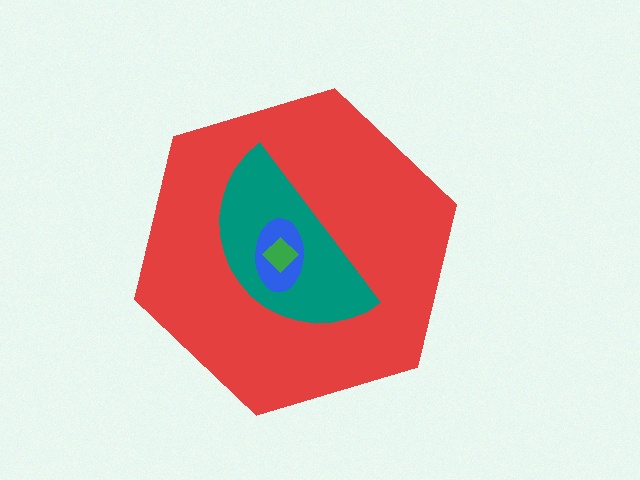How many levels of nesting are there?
4.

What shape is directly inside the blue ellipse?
The green diamond.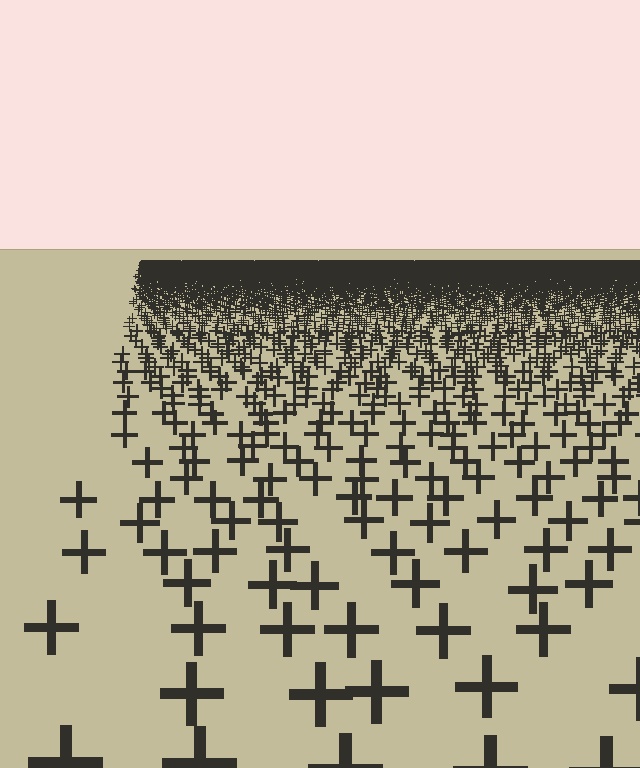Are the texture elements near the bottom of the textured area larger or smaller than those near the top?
Larger. Near the bottom, elements are closer to the viewer and appear at a bigger on-screen size.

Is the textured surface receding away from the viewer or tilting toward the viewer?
The surface is receding away from the viewer. Texture elements get smaller and denser toward the top.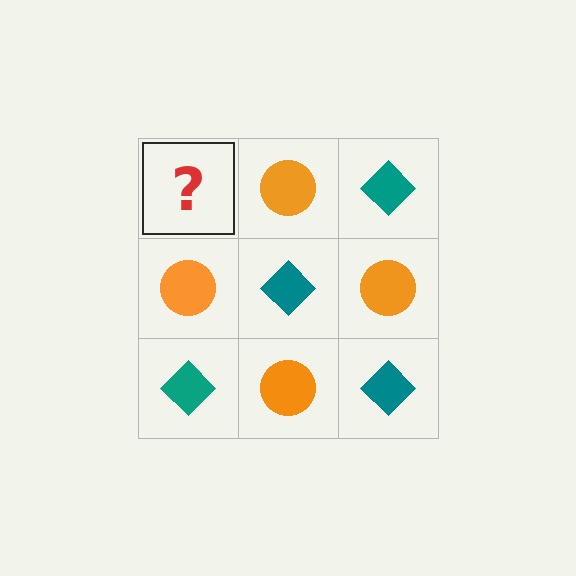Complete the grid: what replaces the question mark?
The question mark should be replaced with a teal diamond.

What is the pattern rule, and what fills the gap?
The rule is that it alternates teal diamond and orange circle in a checkerboard pattern. The gap should be filled with a teal diamond.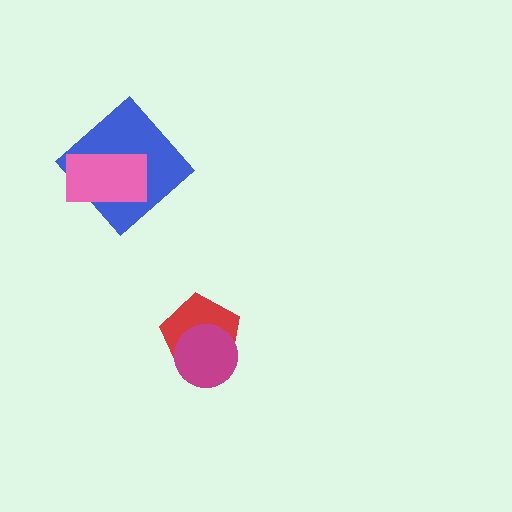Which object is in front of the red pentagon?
The magenta circle is in front of the red pentagon.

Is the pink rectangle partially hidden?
No, no other shape covers it.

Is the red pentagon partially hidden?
Yes, it is partially covered by another shape.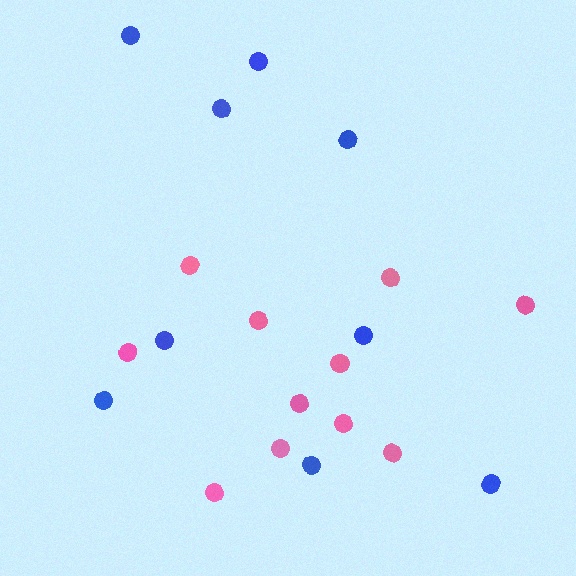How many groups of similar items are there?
There are 2 groups: one group of pink circles (11) and one group of blue circles (9).